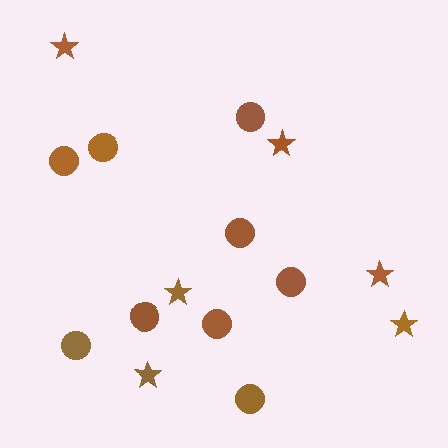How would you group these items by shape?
There are 2 groups: one group of circles (9) and one group of stars (6).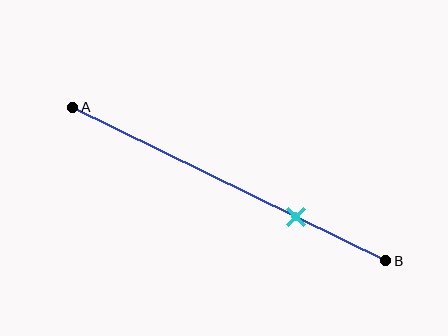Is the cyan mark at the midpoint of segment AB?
No, the mark is at about 70% from A, not at the 50% midpoint.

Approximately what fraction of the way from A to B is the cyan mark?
The cyan mark is approximately 70% of the way from A to B.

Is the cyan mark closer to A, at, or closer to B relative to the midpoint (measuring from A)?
The cyan mark is closer to point B than the midpoint of segment AB.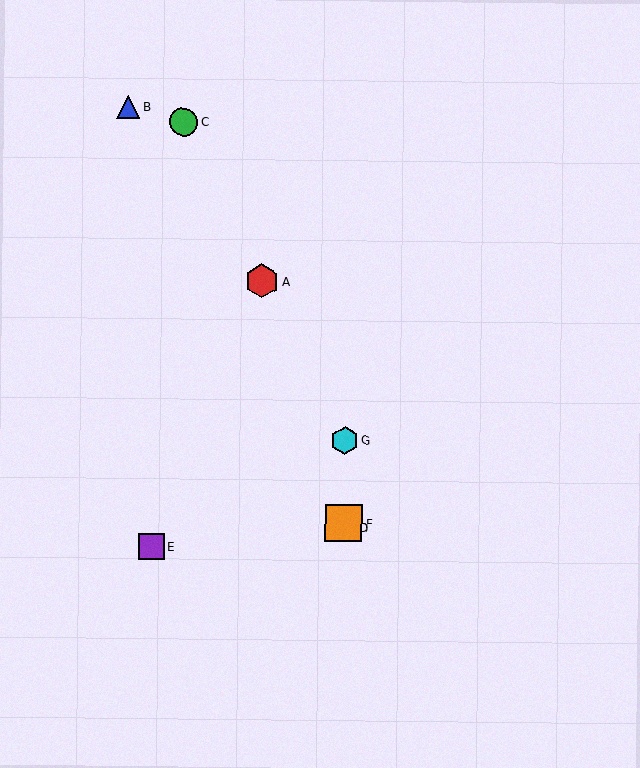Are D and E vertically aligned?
No, D is at x≈344 and E is at x≈152.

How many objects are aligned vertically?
3 objects (D, F, G) are aligned vertically.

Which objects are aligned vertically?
Objects D, F, G are aligned vertically.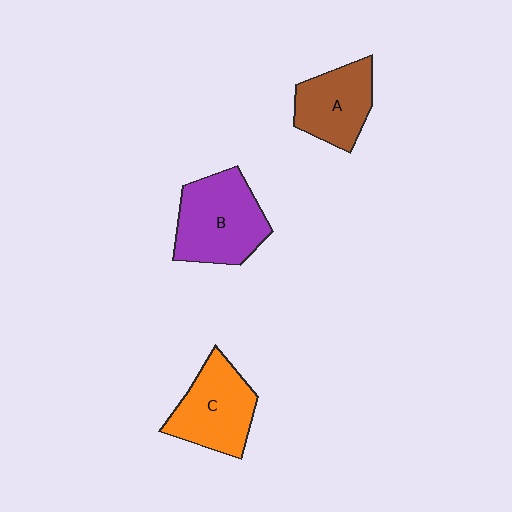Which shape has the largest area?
Shape B (purple).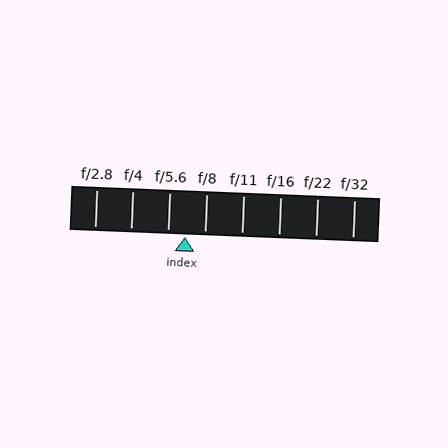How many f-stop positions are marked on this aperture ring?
There are 8 f-stop positions marked.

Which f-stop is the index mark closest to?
The index mark is closest to f/5.6.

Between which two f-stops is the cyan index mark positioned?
The index mark is between f/5.6 and f/8.